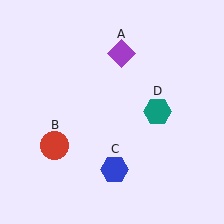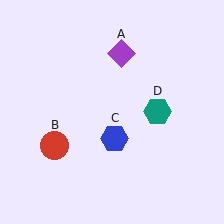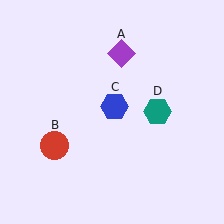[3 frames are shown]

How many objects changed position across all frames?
1 object changed position: blue hexagon (object C).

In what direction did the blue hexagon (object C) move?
The blue hexagon (object C) moved up.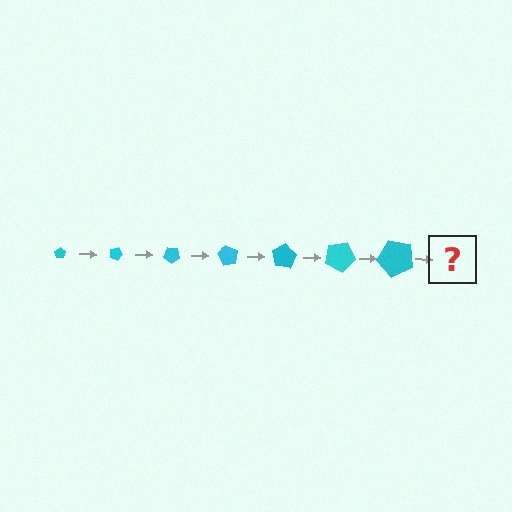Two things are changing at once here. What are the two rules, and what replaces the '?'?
The two rules are that the pentagon grows larger each step and it rotates 20 degrees each step. The '?' should be a pentagon, larger than the previous one and rotated 140 degrees from the start.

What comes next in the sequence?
The next element should be a pentagon, larger than the previous one and rotated 140 degrees from the start.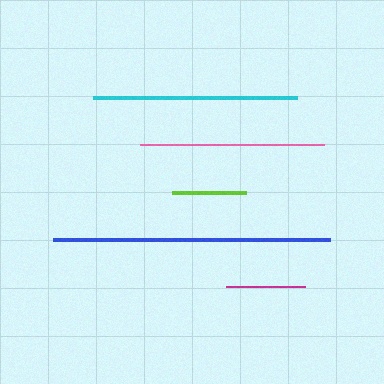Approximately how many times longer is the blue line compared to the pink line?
The blue line is approximately 1.5 times the length of the pink line.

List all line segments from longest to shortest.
From longest to shortest: blue, cyan, pink, magenta, lime.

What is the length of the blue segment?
The blue segment is approximately 276 pixels long.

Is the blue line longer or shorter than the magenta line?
The blue line is longer than the magenta line.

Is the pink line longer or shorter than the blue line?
The blue line is longer than the pink line.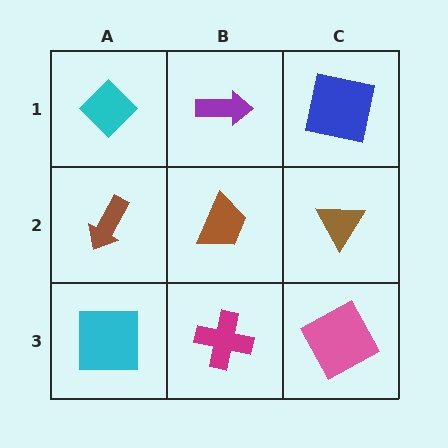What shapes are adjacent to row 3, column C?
A brown triangle (row 2, column C), a magenta cross (row 3, column B).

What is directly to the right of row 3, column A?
A magenta cross.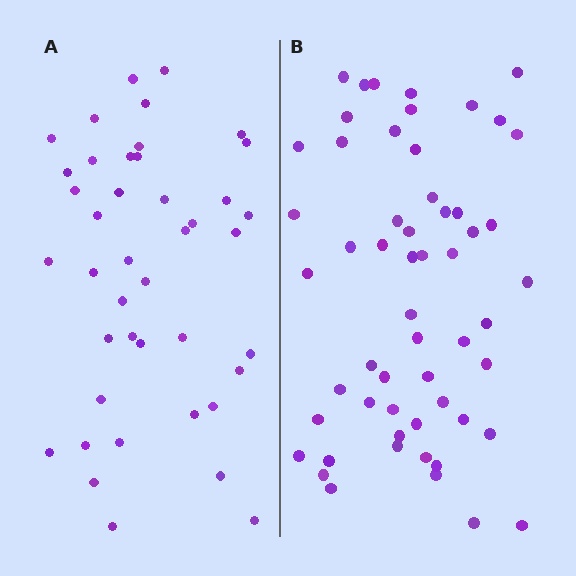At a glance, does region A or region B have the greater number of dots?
Region B (the right region) has more dots.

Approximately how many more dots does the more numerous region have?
Region B has approximately 15 more dots than region A.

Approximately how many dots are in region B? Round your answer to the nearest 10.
About 60 dots. (The exact count is 56, which rounds to 60.)